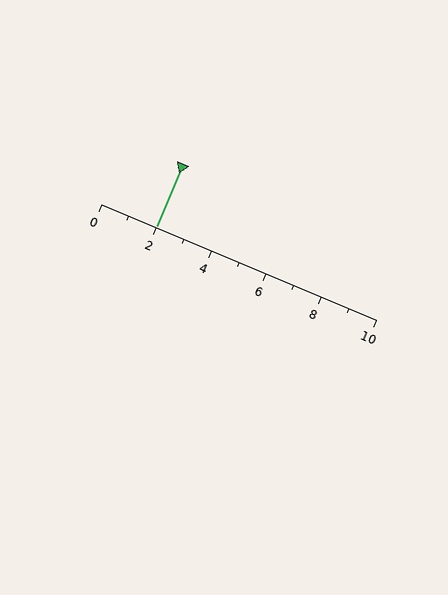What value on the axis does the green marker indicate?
The marker indicates approximately 2.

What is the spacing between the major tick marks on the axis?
The major ticks are spaced 2 apart.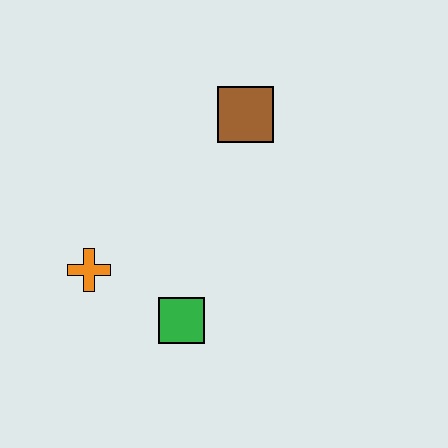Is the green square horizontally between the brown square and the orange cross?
Yes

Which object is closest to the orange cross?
The green square is closest to the orange cross.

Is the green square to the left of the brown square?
Yes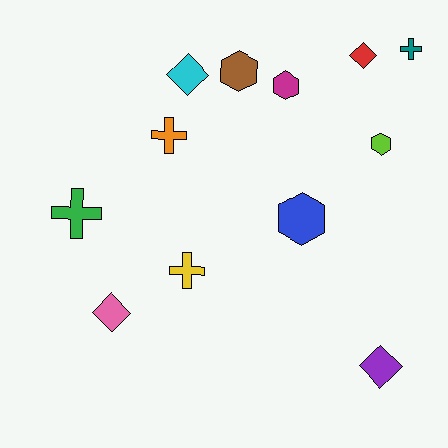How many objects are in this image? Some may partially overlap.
There are 12 objects.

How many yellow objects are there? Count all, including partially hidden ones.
There is 1 yellow object.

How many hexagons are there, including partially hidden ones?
There are 4 hexagons.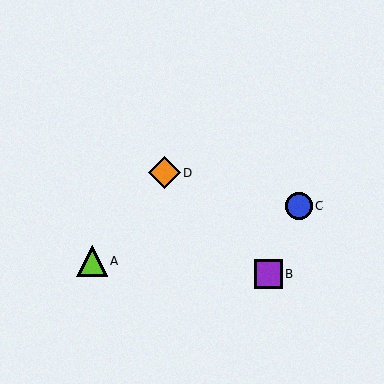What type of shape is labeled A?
Shape A is a lime triangle.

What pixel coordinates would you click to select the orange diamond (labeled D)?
Click at (164, 173) to select the orange diamond D.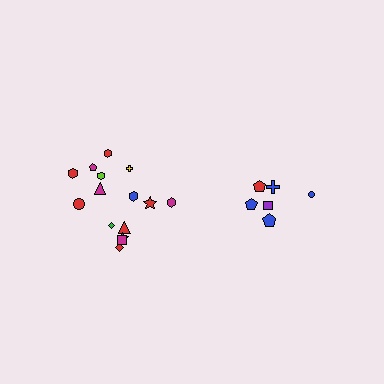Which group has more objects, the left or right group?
The left group.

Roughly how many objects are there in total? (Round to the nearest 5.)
Roughly 20 objects in total.